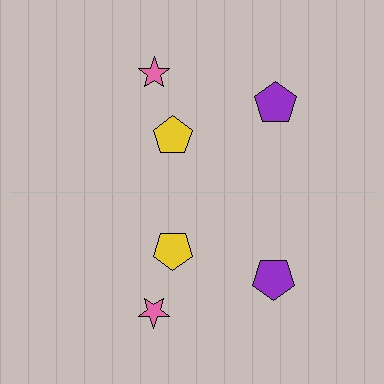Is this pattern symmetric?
Yes, this pattern has bilateral (reflection) symmetry.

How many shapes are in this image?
There are 6 shapes in this image.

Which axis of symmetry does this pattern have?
The pattern has a horizontal axis of symmetry running through the center of the image.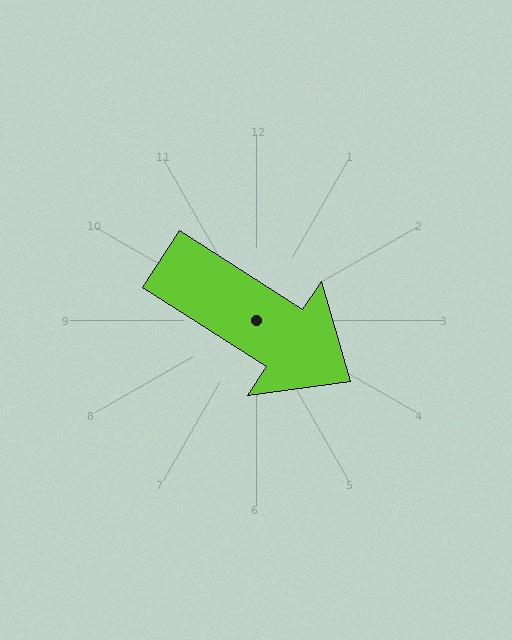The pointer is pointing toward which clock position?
Roughly 4 o'clock.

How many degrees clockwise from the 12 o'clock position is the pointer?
Approximately 123 degrees.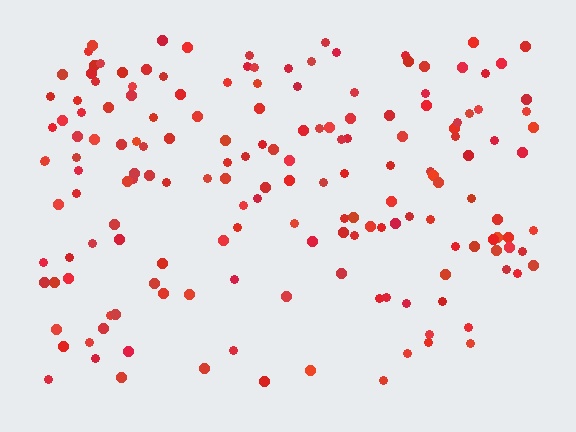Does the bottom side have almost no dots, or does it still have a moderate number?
Still a moderate number, just noticeably fewer than the top.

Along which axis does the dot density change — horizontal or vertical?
Vertical.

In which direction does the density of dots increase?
From bottom to top, with the top side densest.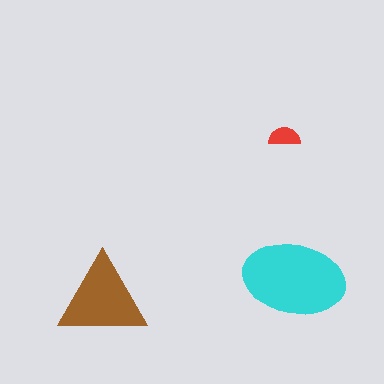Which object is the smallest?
The red semicircle.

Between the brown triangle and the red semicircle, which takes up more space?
The brown triangle.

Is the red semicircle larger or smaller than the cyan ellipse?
Smaller.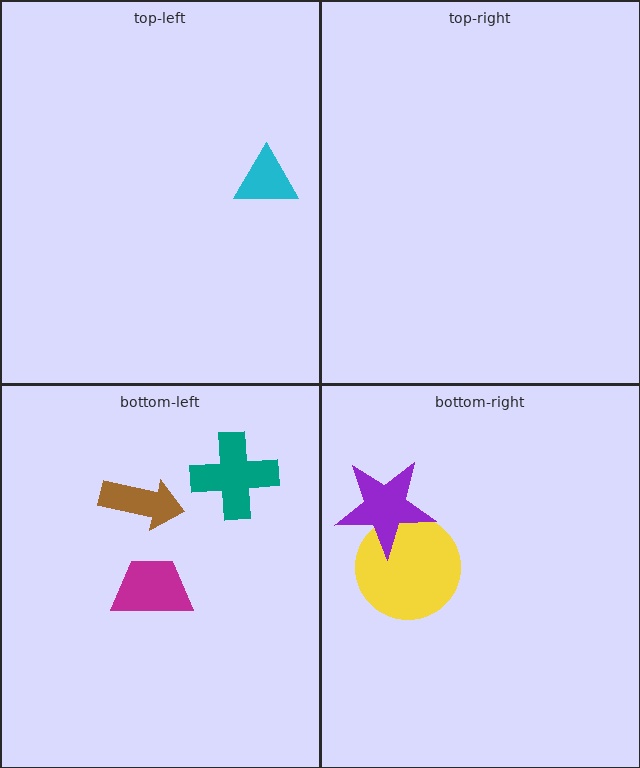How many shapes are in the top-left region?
1.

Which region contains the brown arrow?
The bottom-left region.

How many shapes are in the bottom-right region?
2.